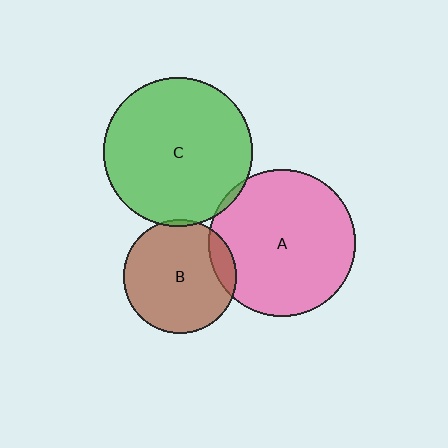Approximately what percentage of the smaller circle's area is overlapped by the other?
Approximately 5%.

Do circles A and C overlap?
Yes.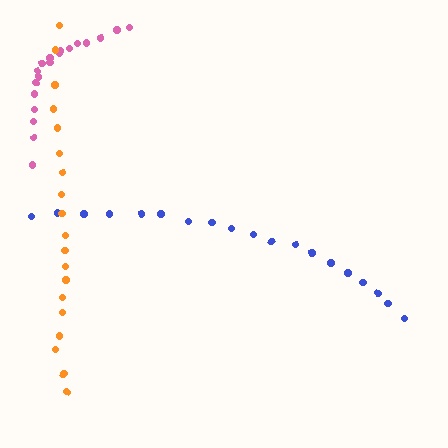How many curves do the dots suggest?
There are 3 distinct paths.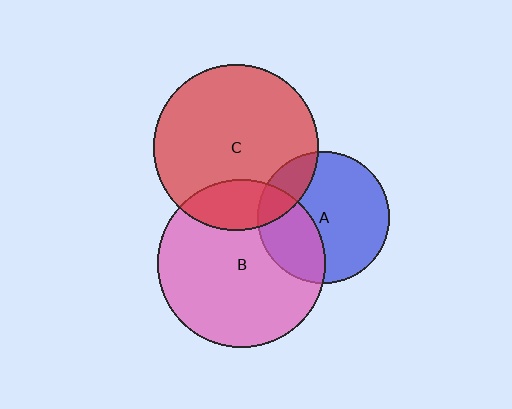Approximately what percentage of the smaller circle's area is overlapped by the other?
Approximately 20%.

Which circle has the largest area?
Circle B (pink).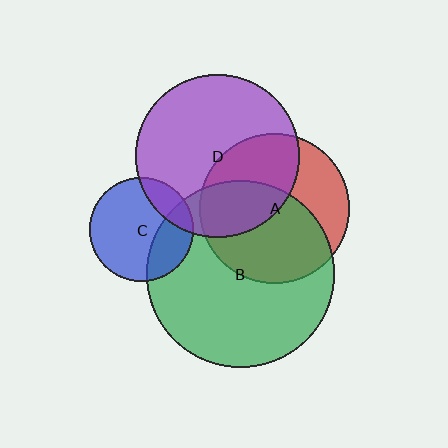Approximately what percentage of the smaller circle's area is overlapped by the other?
Approximately 55%.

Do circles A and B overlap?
Yes.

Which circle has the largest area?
Circle B (green).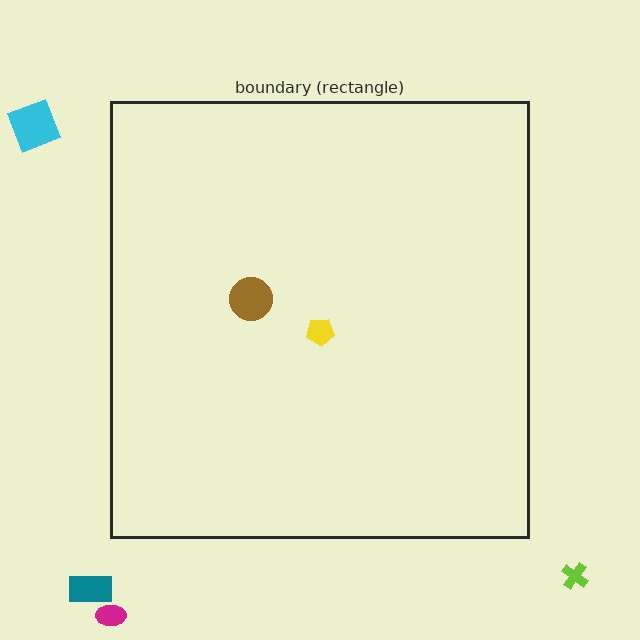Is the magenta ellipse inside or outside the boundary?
Outside.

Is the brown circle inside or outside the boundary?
Inside.